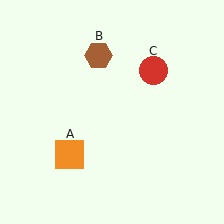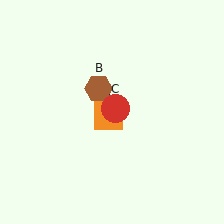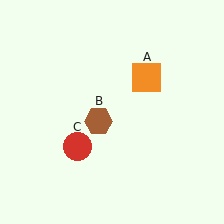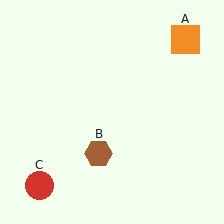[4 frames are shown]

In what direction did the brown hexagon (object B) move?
The brown hexagon (object B) moved down.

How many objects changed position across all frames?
3 objects changed position: orange square (object A), brown hexagon (object B), red circle (object C).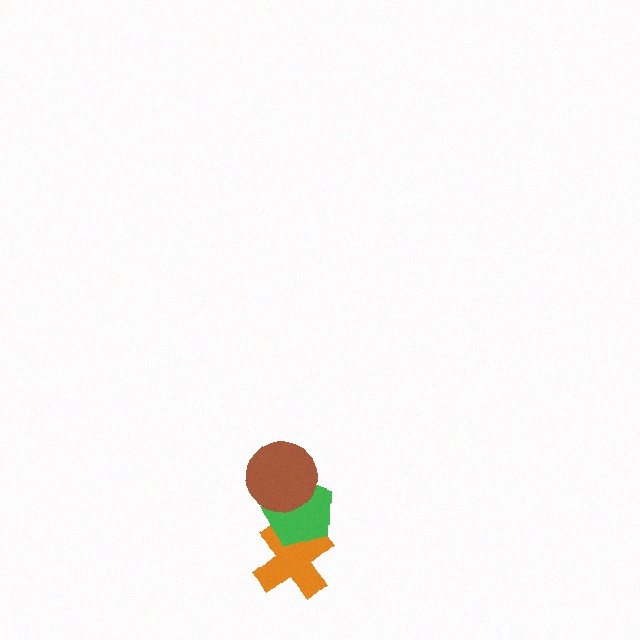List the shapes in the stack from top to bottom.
From top to bottom: the brown circle, the green pentagon, the orange cross.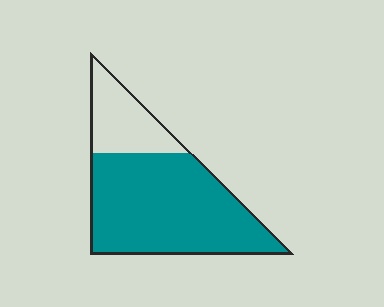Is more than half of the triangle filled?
Yes.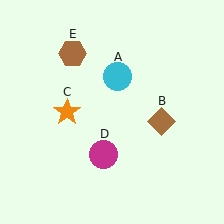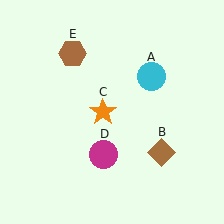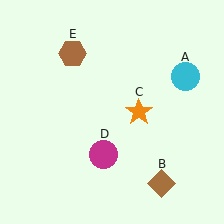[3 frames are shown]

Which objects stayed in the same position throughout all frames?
Magenta circle (object D) and brown hexagon (object E) remained stationary.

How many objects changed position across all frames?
3 objects changed position: cyan circle (object A), brown diamond (object B), orange star (object C).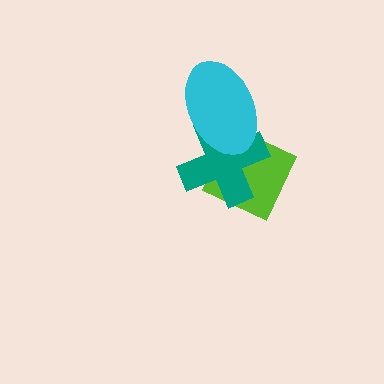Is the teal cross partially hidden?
Yes, it is partially covered by another shape.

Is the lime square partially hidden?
Yes, it is partially covered by another shape.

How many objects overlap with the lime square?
2 objects overlap with the lime square.